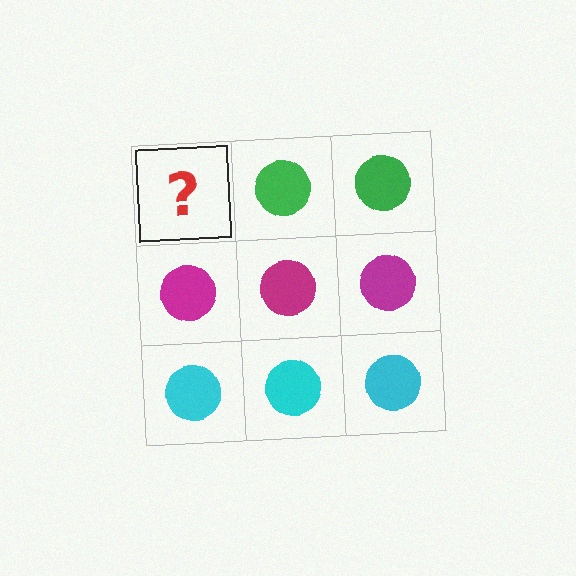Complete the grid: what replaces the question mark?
The question mark should be replaced with a green circle.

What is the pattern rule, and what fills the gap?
The rule is that each row has a consistent color. The gap should be filled with a green circle.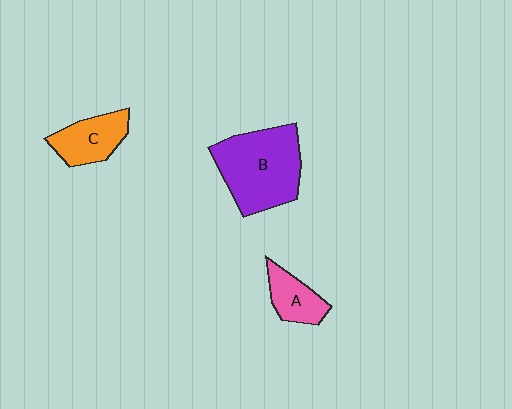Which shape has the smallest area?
Shape A (pink).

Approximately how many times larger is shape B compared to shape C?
Approximately 2.0 times.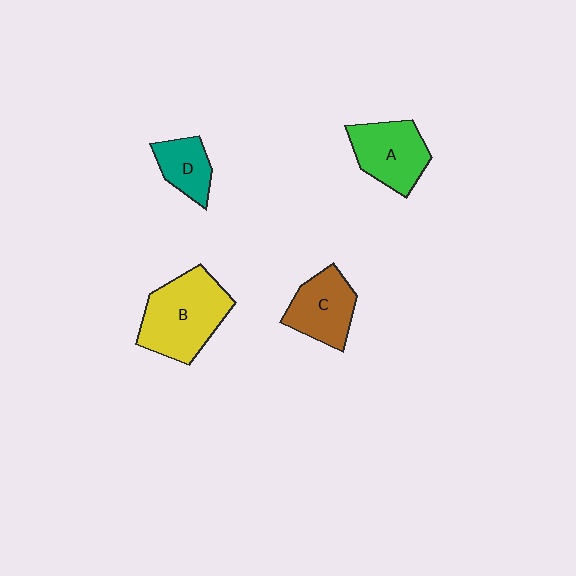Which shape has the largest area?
Shape B (yellow).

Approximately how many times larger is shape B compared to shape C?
Approximately 1.5 times.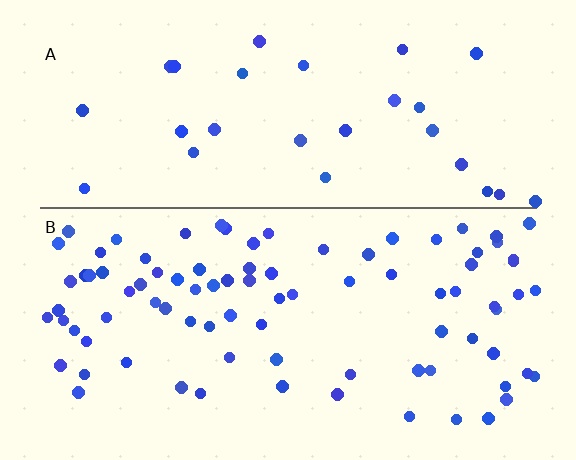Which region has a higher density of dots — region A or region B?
B (the bottom).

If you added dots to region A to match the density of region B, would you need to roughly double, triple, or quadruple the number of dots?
Approximately triple.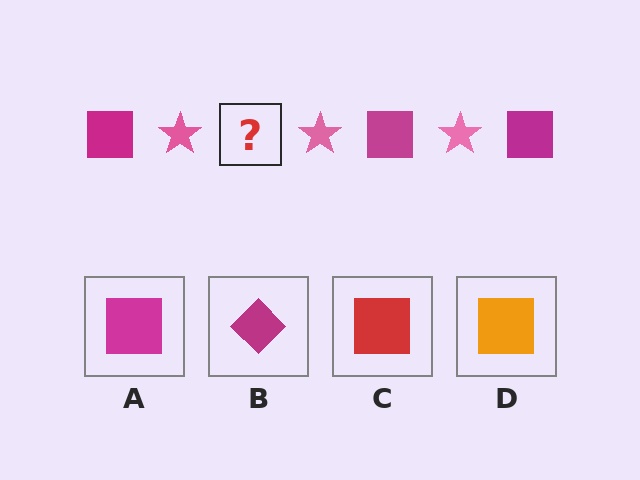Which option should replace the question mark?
Option A.